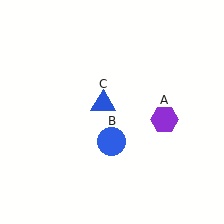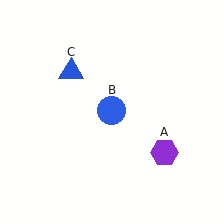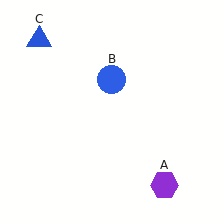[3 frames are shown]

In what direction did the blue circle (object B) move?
The blue circle (object B) moved up.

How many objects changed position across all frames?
3 objects changed position: purple hexagon (object A), blue circle (object B), blue triangle (object C).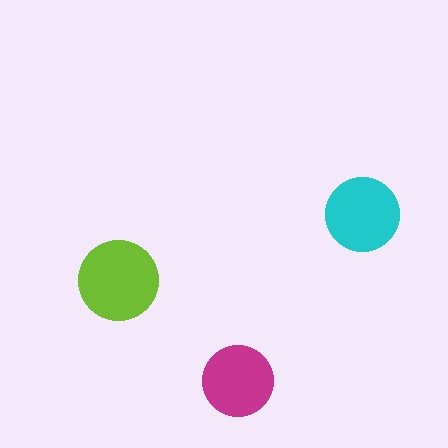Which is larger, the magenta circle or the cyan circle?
The cyan one.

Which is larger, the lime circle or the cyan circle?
The lime one.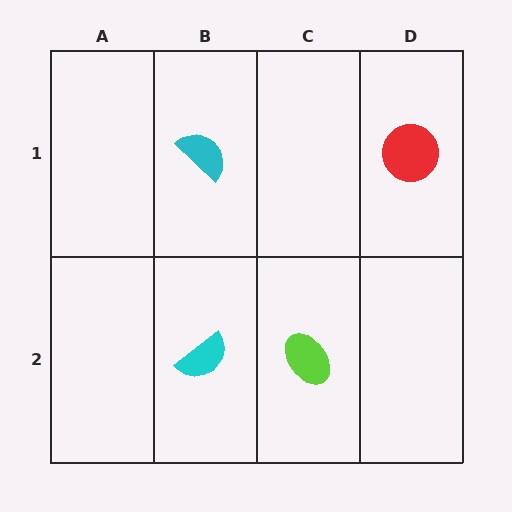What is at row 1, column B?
A cyan semicircle.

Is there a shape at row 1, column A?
No, that cell is empty.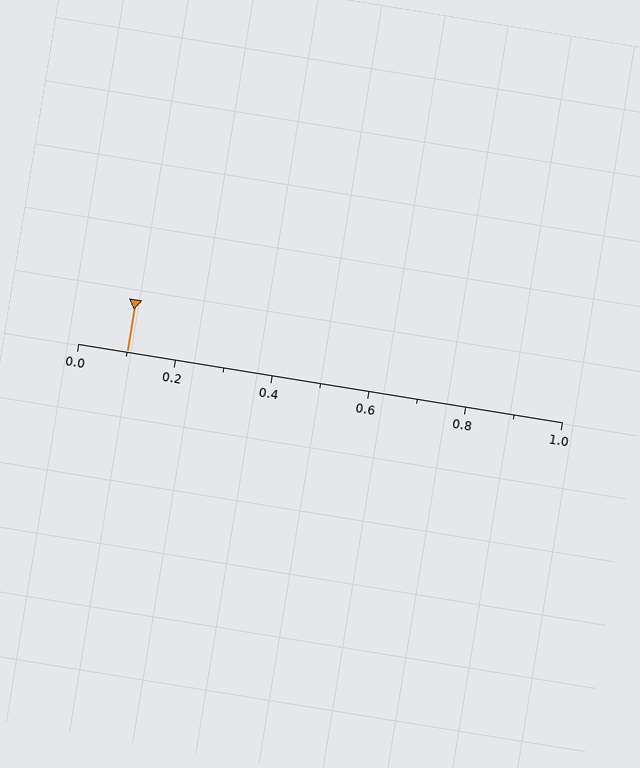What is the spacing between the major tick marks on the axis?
The major ticks are spaced 0.2 apart.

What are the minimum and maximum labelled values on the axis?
The axis runs from 0.0 to 1.0.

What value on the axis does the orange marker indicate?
The marker indicates approximately 0.1.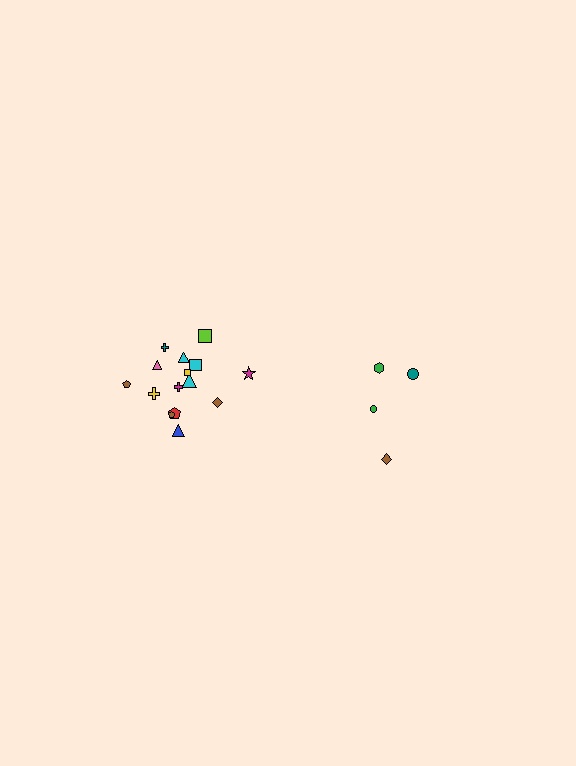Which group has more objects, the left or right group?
The left group.